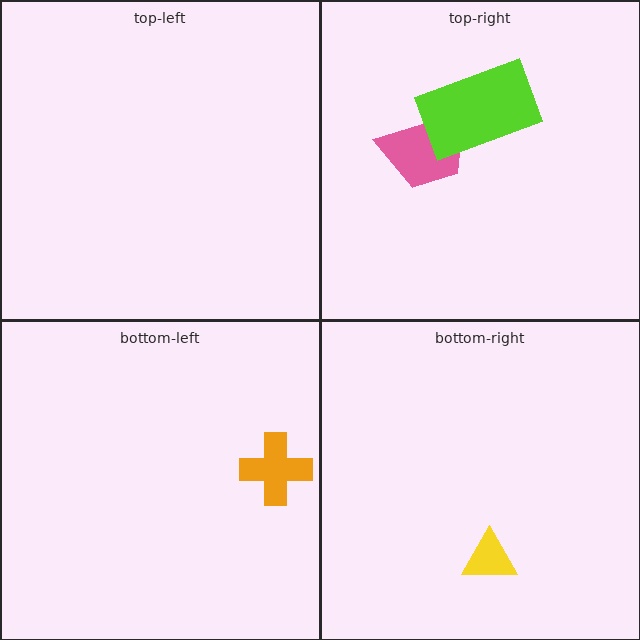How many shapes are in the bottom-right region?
1.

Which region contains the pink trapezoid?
The top-right region.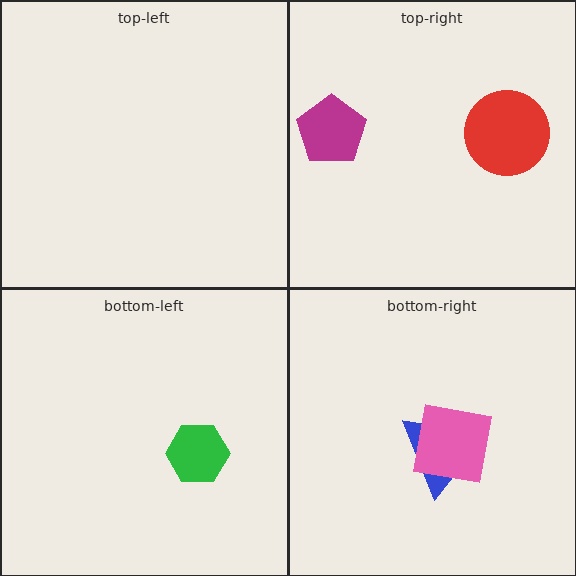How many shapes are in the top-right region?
2.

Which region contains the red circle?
The top-right region.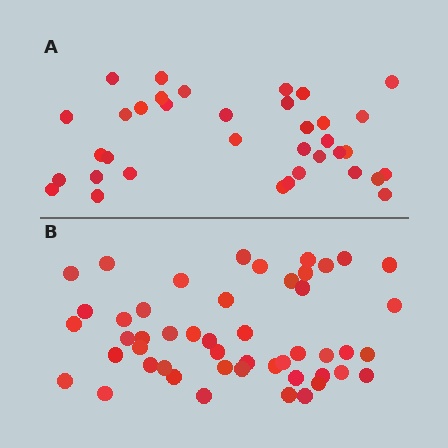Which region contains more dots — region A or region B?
Region B (the bottom region) has more dots.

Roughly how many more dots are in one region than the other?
Region B has approximately 15 more dots than region A.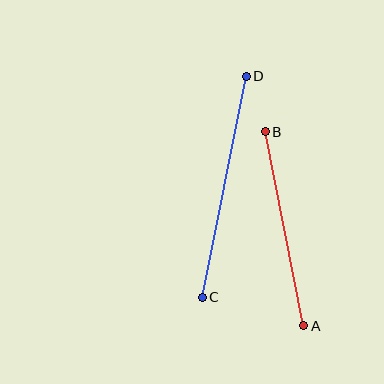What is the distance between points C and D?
The distance is approximately 226 pixels.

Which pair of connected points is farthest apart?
Points C and D are farthest apart.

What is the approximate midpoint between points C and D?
The midpoint is at approximately (224, 187) pixels.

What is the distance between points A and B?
The distance is approximately 198 pixels.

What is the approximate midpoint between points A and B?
The midpoint is at approximately (285, 229) pixels.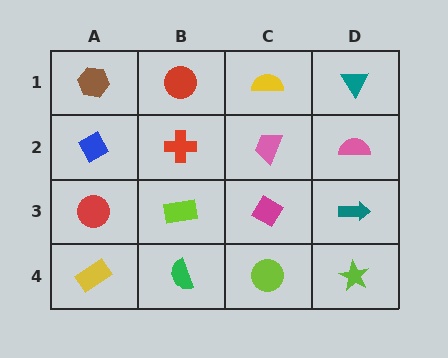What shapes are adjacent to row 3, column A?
A blue diamond (row 2, column A), a yellow rectangle (row 4, column A), a lime rectangle (row 3, column B).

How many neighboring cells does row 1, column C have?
3.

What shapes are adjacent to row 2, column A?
A brown hexagon (row 1, column A), a red circle (row 3, column A), a red cross (row 2, column B).